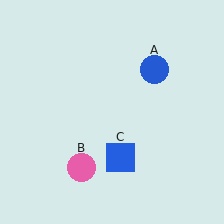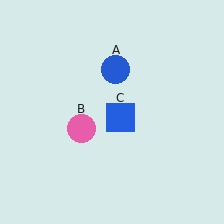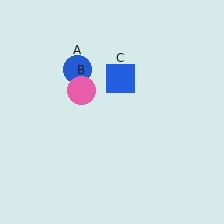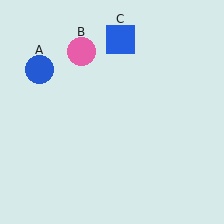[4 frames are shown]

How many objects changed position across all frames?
3 objects changed position: blue circle (object A), pink circle (object B), blue square (object C).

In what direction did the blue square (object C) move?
The blue square (object C) moved up.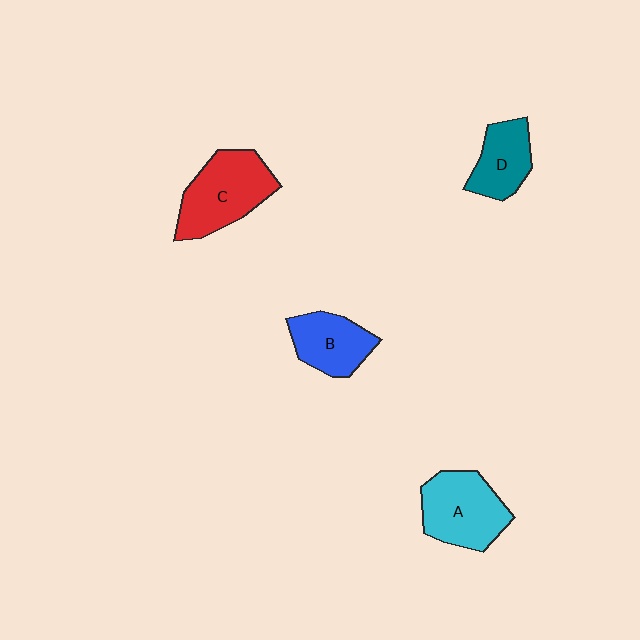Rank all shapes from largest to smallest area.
From largest to smallest: C (red), A (cyan), B (blue), D (teal).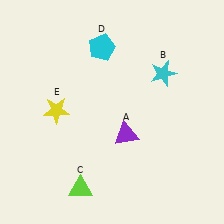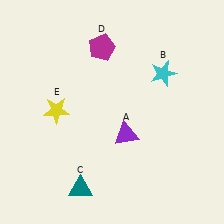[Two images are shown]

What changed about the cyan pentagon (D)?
In Image 1, D is cyan. In Image 2, it changed to magenta.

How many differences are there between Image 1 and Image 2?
There are 2 differences between the two images.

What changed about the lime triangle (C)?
In Image 1, C is lime. In Image 2, it changed to teal.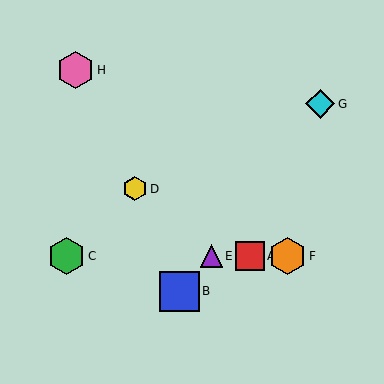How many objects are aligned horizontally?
4 objects (A, C, E, F) are aligned horizontally.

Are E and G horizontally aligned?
No, E is at y≈256 and G is at y≈104.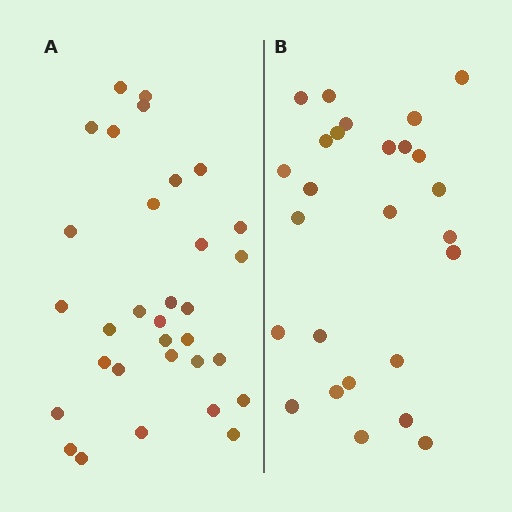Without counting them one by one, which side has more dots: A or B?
Region A (the left region) has more dots.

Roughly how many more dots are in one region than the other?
Region A has about 6 more dots than region B.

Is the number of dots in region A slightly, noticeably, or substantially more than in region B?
Region A has only slightly more — the two regions are fairly close. The ratio is roughly 1.2 to 1.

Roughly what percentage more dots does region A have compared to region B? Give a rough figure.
About 25% more.